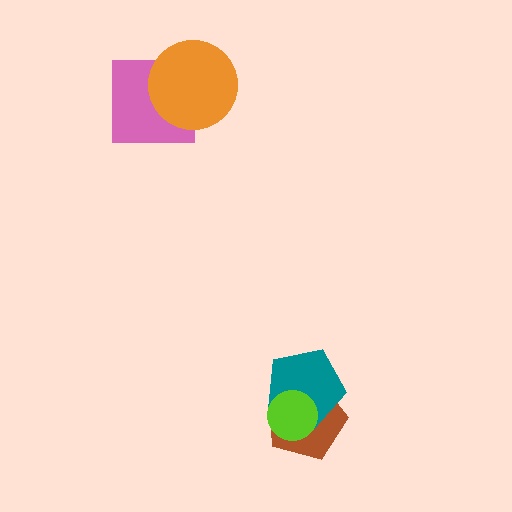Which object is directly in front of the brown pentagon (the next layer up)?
The teal pentagon is directly in front of the brown pentagon.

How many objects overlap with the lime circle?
2 objects overlap with the lime circle.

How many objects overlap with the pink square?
1 object overlaps with the pink square.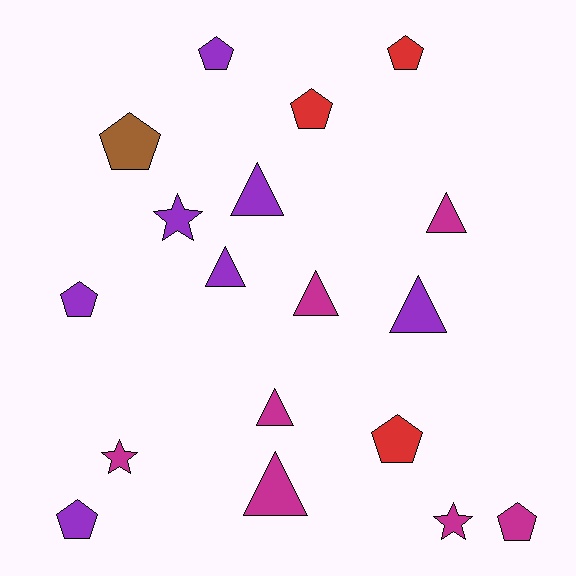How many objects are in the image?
There are 18 objects.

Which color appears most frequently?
Purple, with 7 objects.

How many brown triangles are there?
There are no brown triangles.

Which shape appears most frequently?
Pentagon, with 8 objects.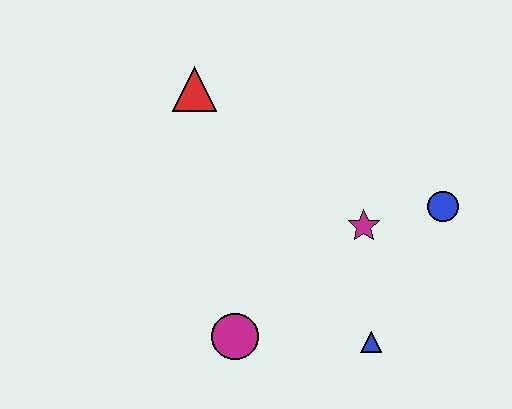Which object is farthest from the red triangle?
The blue triangle is farthest from the red triangle.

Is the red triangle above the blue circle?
Yes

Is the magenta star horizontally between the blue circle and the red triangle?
Yes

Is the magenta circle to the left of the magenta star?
Yes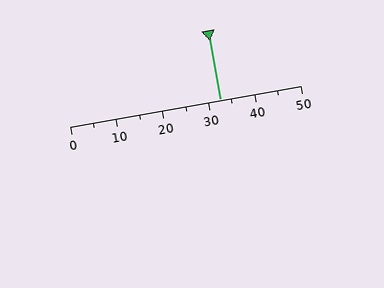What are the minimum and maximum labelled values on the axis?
The axis runs from 0 to 50.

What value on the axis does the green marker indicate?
The marker indicates approximately 32.5.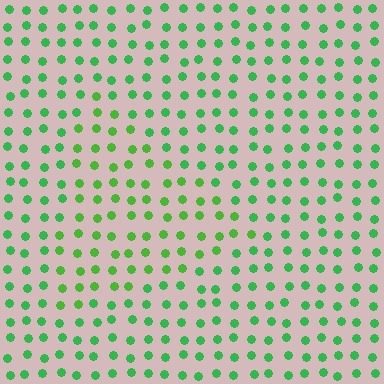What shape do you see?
I see a triangle.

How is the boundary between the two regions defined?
The boundary is defined purely by a slight shift in hue (about 22 degrees). Spacing, size, and orientation are identical on both sides.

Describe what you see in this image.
The image is filled with small green elements in a uniform arrangement. A triangle-shaped region is visible where the elements are tinted to a slightly different hue, forming a subtle color boundary.